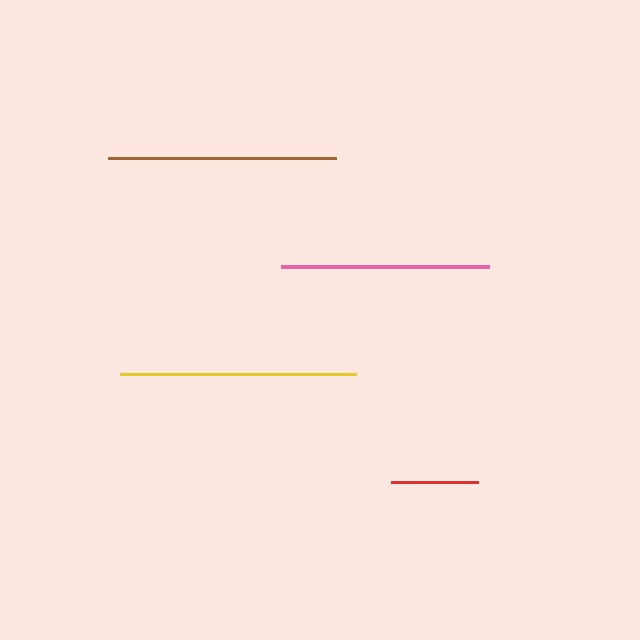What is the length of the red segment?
The red segment is approximately 87 pixels long.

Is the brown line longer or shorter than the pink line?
The brown line is longer than the pink line.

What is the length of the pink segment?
The pink segment is approximately 208 pixels long.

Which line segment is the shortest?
The red line is the shortest at approximately 87 pixels.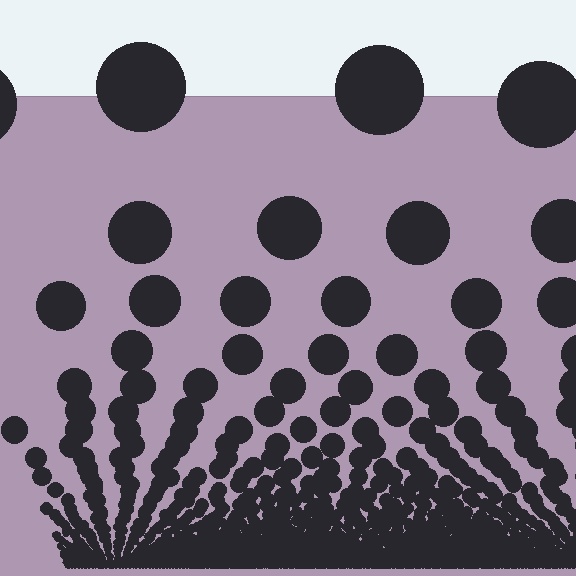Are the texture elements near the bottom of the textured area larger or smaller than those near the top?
Smaller. The gradient is inverted — elements near the bottom are smaller and denser.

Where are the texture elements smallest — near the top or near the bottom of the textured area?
Near the bottom.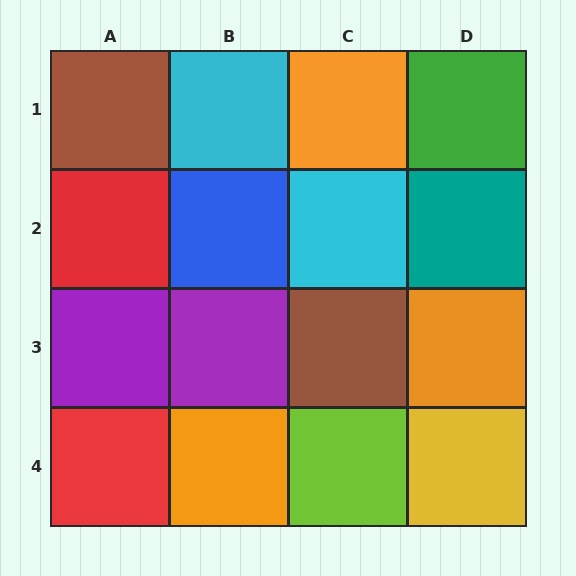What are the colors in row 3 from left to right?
Purple, purple, brown, orange.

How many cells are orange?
3 cells are orange.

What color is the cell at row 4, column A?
Red.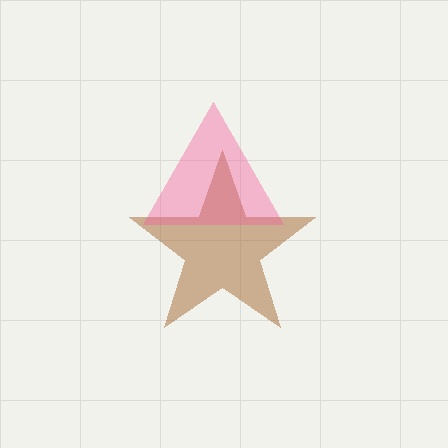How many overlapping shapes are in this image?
There are 2 overlapping shapes in the image.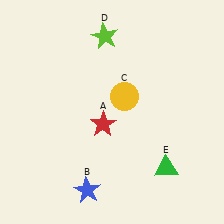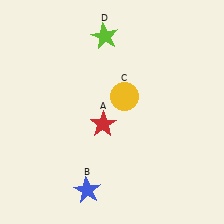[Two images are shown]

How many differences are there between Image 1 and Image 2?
There is 1 difference between the two images.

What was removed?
The green triangle (E) was removed in Image 2.